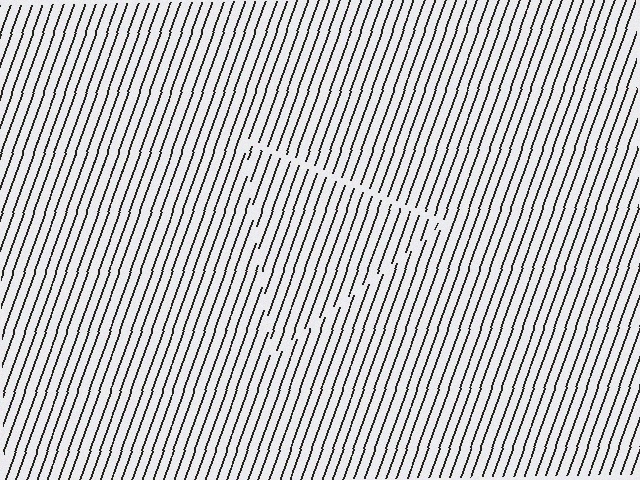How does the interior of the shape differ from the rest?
The interior of the shape contains the same grating, shifted by half a period — the contour is defined by the phase discontinuity where line-ends from the inner and outer gratings abut.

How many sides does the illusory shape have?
3 sides — the line-ends trace a triangle.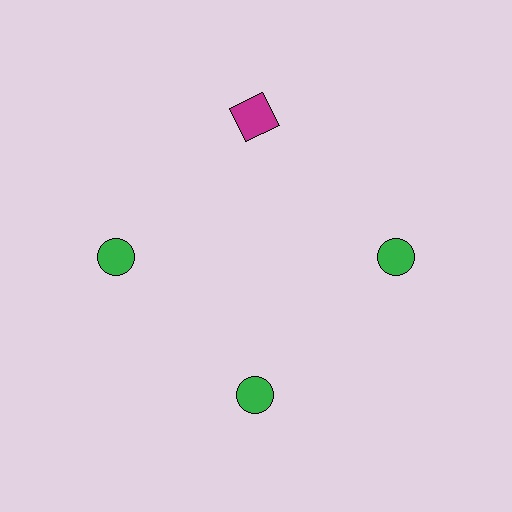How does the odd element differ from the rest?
It differs in both color (magenta instead of green) and shape (square instead of circle).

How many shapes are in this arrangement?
There are 4 shapes arranged in a ring pattern.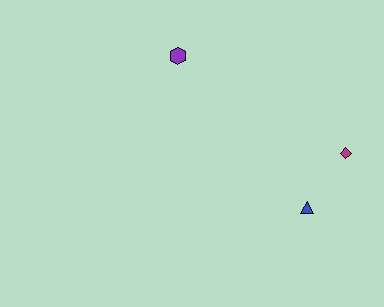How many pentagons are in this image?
There are no pentagons.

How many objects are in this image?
There are 3 objects.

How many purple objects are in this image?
There is 1 purple object.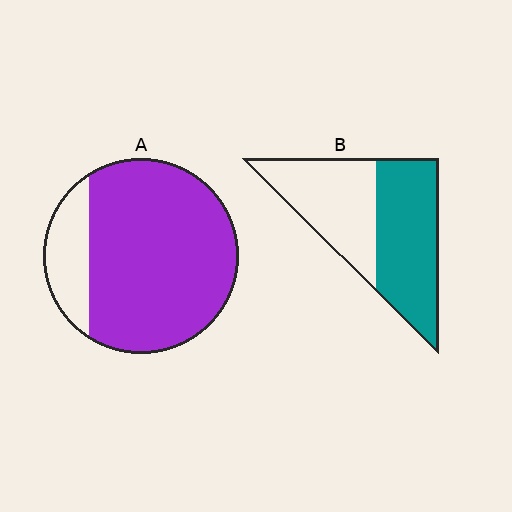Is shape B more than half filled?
Roughly half.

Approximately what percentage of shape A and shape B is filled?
A is approximately 80% and B is approximately 55%.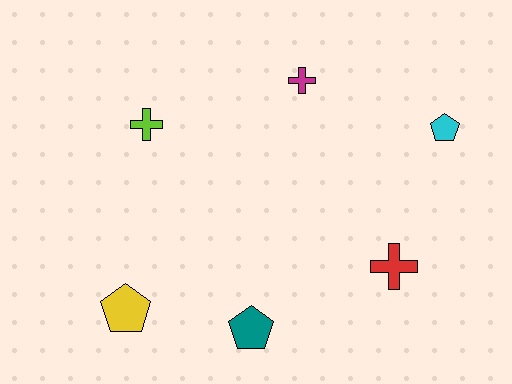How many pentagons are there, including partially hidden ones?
There are 3 pentagons.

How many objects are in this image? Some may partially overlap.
There are 6 objects.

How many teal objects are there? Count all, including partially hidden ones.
There is 1 teal object.